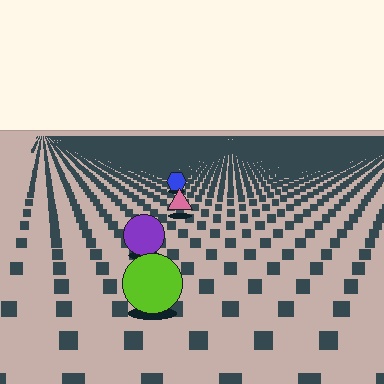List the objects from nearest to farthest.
From nearest to farthest: the lime circle, the purple circle, the pink triangle, the blue hexagon.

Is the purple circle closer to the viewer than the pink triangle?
Yes. The purple circle is closer — you can tell from the texture gradient: the ground texture is coarser near it.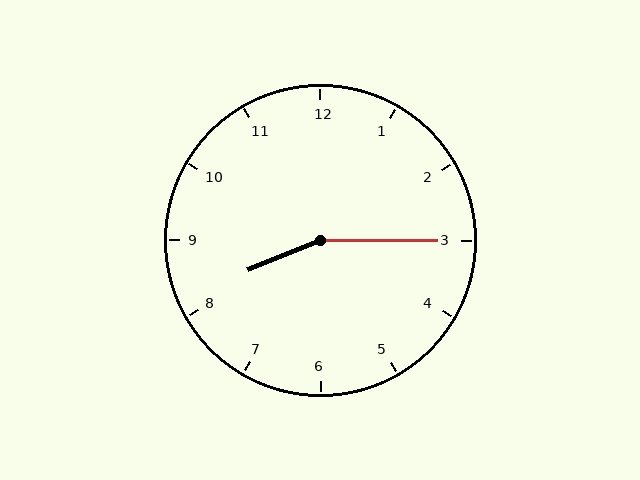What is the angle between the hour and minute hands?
Approximately 158 degrees.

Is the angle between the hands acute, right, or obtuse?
It is obtuse.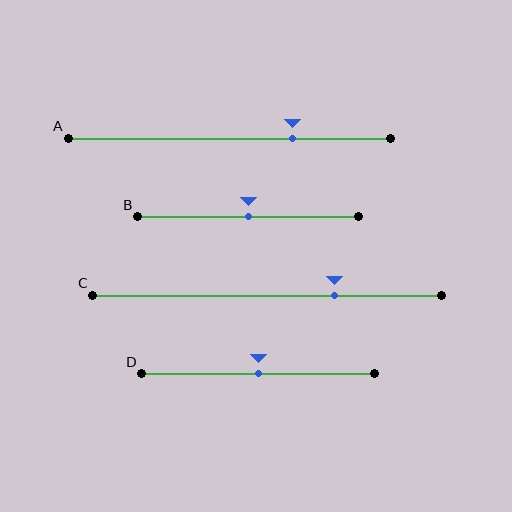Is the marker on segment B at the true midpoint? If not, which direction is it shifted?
Yes, the marker on segment B is at the true midpoint.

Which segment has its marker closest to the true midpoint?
Segment B has its marker closest to the true midpoint.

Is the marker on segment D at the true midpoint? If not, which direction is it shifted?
Yes, the marker on segment D is at the true midpoint.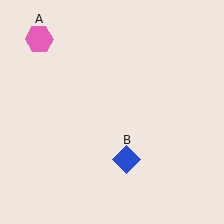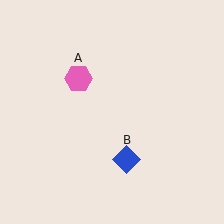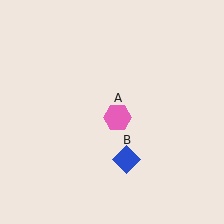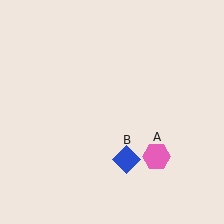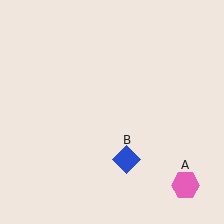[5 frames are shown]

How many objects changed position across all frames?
1 object changed position: pink hexagon (object A).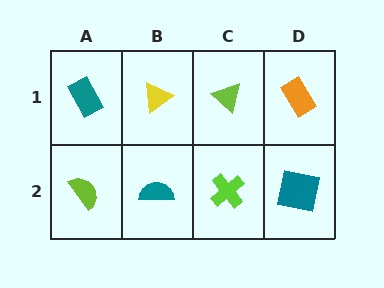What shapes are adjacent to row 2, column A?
A teal rectangle (row 1, column A), a teal semicircle (row 2, column B).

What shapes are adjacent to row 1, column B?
A teal semicircle (row 2, column B), a teal rectangle (row 1, column A), a lime triangle (row 1, column C).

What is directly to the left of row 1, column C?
A yellow triangle.